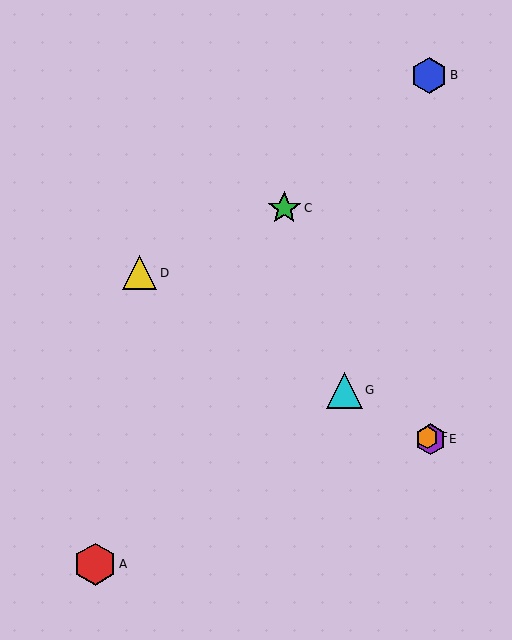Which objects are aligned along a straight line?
Objects D, E, F, G are aligned along a straight line.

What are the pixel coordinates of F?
Object F is at (427, 437).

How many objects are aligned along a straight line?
4 objects (D, E, F, G) are aligned along a straight line.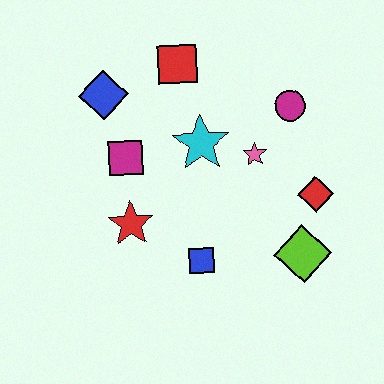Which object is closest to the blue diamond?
The magenta square is closest to the blue diamond.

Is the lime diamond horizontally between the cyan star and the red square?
No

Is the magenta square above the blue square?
Yes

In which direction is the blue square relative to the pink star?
The blue square is below the pink star.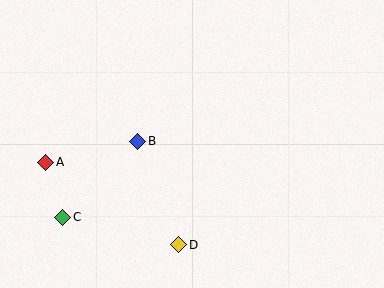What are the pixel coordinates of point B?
Point B is at (138, 141).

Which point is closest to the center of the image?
Point B at (138, 141) is closest to the center.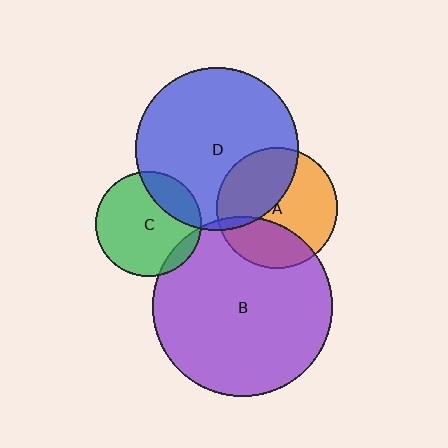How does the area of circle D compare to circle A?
Approximately 1.8 times.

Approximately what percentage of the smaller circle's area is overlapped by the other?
Approximately 20%.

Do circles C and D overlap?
Yes.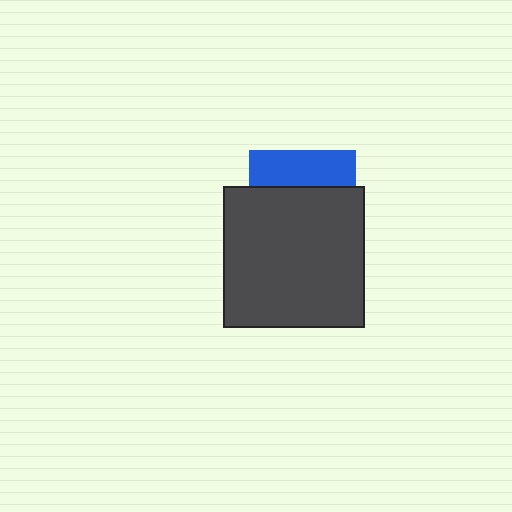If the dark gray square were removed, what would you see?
You would see the complete blue square.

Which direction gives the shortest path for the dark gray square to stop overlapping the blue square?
Moving down gives the shortest separation.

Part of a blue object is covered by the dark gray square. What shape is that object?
It is a square.